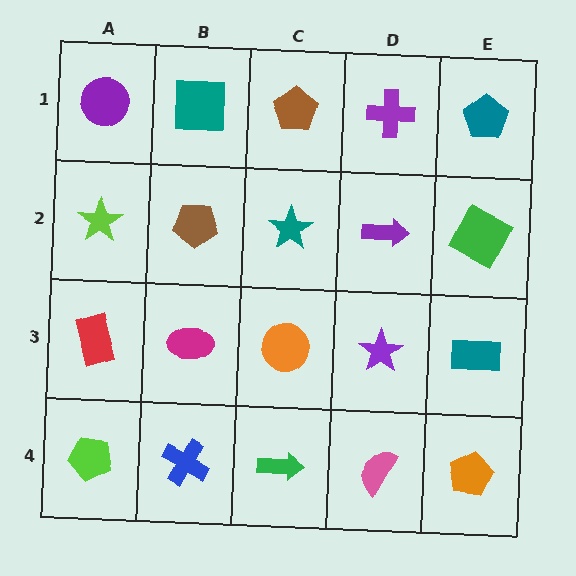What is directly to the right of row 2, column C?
A purple arrow.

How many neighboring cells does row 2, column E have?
3.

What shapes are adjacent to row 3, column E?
A green square (row 2, column E), an orange pentagon (row 4, column E), a purple star (row 3, column D).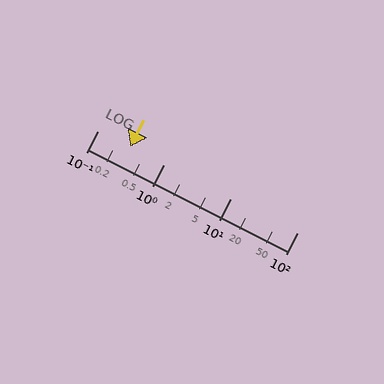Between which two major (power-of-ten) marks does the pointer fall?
The pointer is between 0.1 and 1.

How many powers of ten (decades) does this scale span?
The scale spans 3 decades, from 0.1 to 100.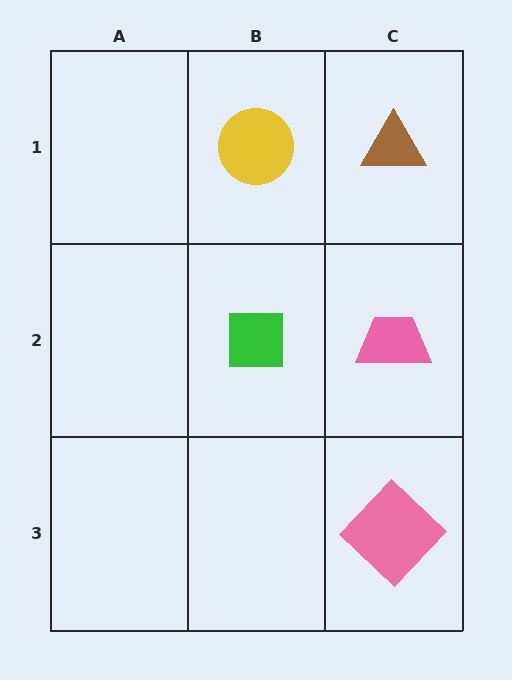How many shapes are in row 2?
2 shapes.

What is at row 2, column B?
A green square.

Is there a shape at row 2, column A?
No, that cell is empty.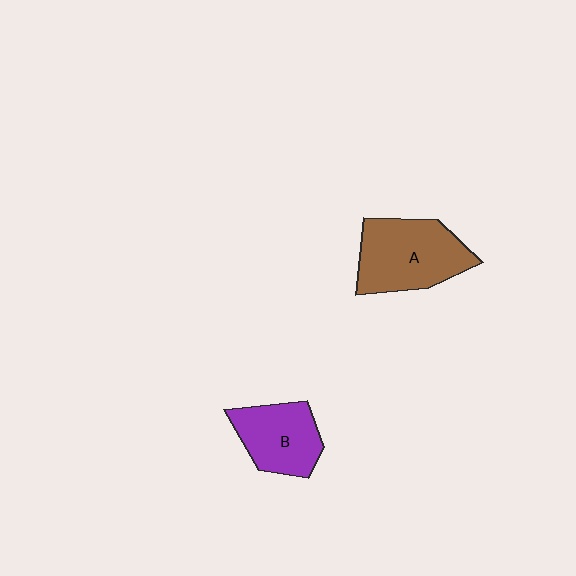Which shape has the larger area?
Shape A (brown).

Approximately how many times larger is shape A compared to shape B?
Approximately 1.4 times.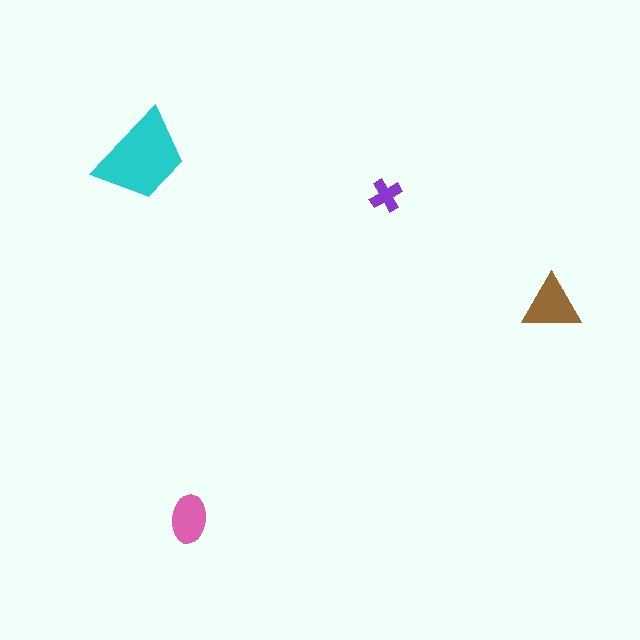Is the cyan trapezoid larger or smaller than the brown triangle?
Larger.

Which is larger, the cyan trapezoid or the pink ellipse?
The cyan trapezoid.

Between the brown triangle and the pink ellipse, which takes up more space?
The brown triangle.